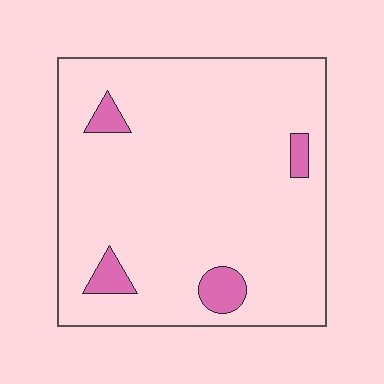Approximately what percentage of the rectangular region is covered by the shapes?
Approximately 5%.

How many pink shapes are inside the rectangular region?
4.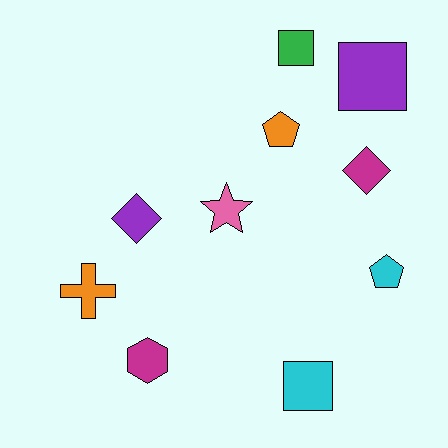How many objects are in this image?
There are 10 objects.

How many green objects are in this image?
There is 1 green object.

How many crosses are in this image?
There is 1 cross.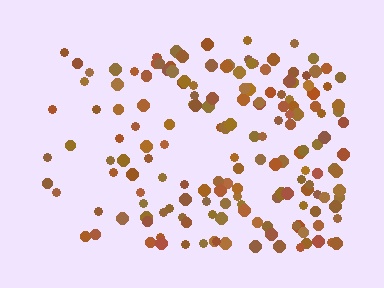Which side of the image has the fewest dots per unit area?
The left.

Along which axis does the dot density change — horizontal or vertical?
Horizontal.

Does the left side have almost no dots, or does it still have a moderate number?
Still a moderate number, just noticeably fewer than the right.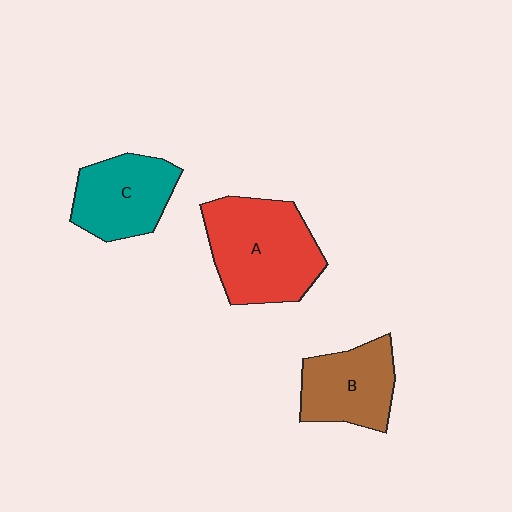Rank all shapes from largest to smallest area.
From largest to smallest: A (red), C (teal), B (brown).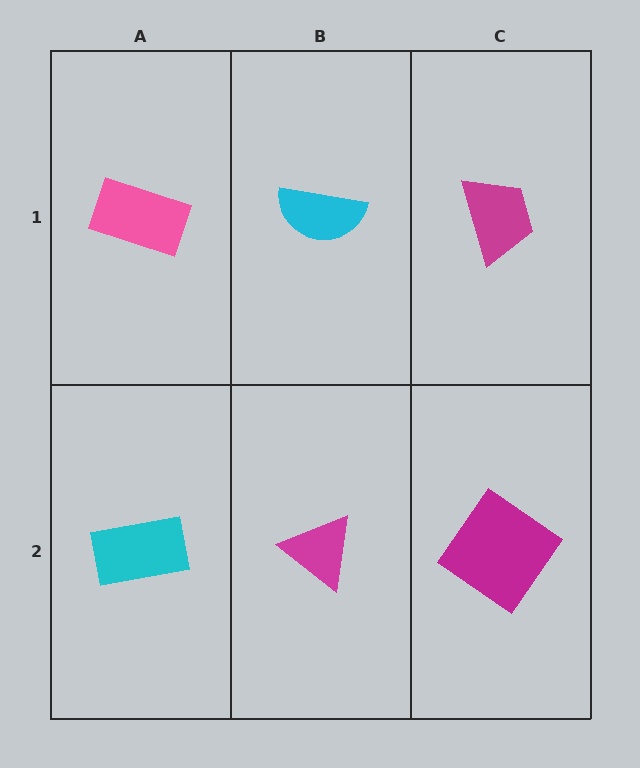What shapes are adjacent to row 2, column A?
A pink rectangle (row 1, column A), a magenta triangle (row 2, column B).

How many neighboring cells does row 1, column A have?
2.